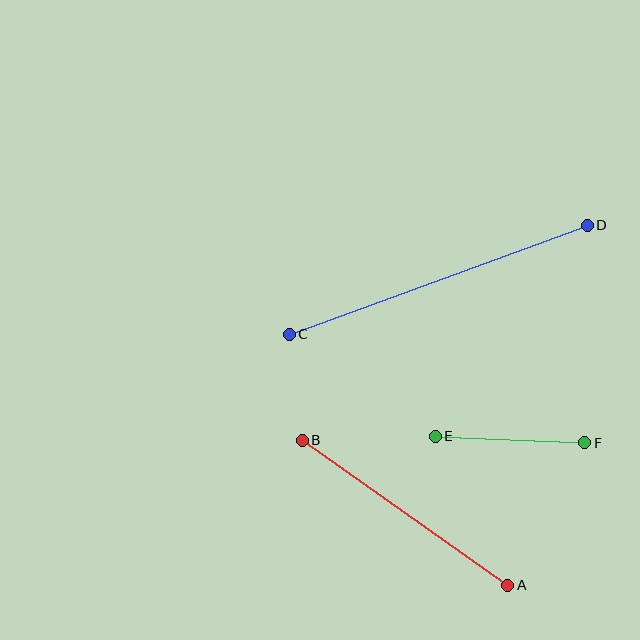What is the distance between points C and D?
The distance is approximately 317 pixels.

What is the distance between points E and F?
The distance is approximately 150 pixels.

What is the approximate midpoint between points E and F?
The midpoint is at approximately (510, 439) pixels.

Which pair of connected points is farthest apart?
Points C and D are farthest apart.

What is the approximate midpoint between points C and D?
The midpoint is at approximately (438, 280) pixels.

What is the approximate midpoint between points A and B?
The midpoint is at approximately (405, 513) pixels.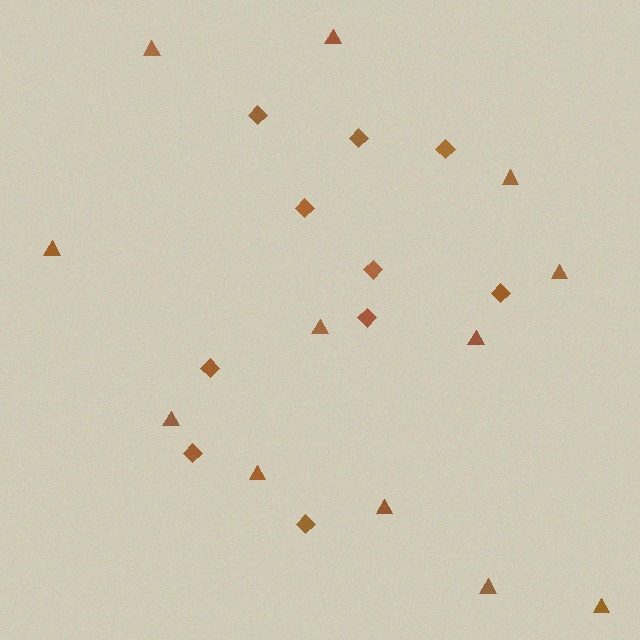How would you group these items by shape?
There are 2 groups: one group of diamonds (10) and one group of triangles (12).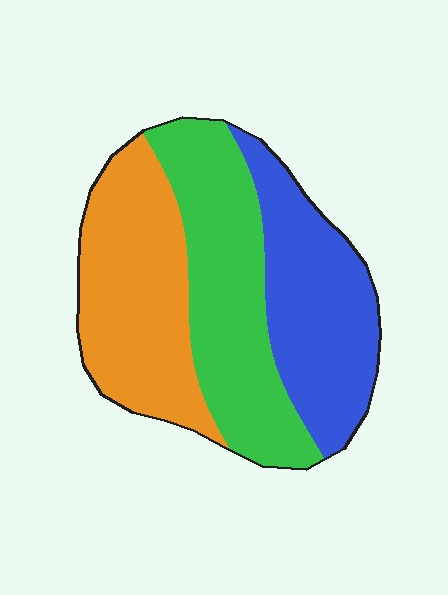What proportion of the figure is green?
Green covers around 35% of the figure.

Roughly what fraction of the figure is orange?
Orange covers 34% of the figure.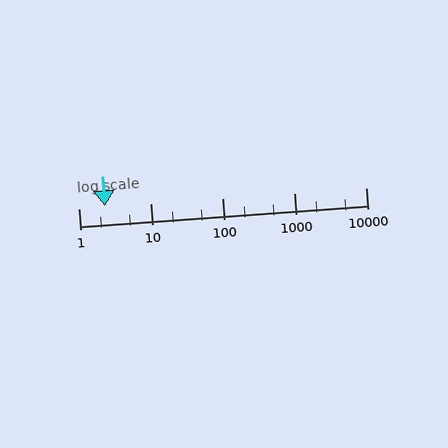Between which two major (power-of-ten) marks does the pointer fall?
The pointer is between 1 and 10.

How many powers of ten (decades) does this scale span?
The scale spans 4 decades, from 1 to 10000.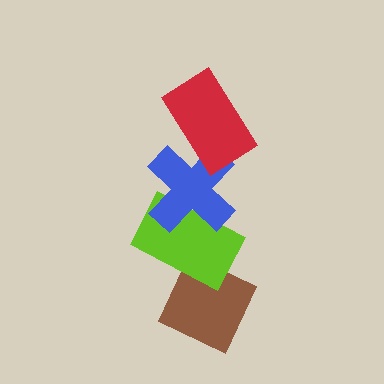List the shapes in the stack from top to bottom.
From top to bottom: the red rectangle, the blue cross, the lime rectangle, the brown diamond.